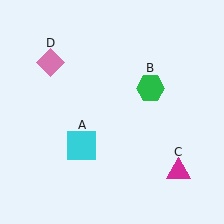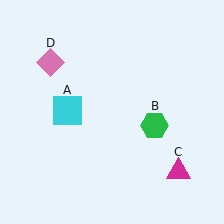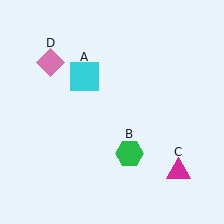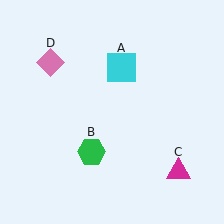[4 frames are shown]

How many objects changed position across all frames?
2 objects changed position: cyan square (object A), green hexagon (object B).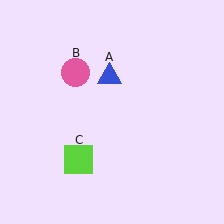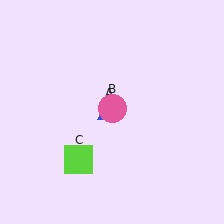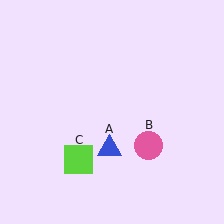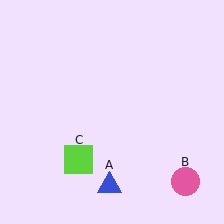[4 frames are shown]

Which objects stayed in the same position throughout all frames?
Lime square (object C) remained stationary.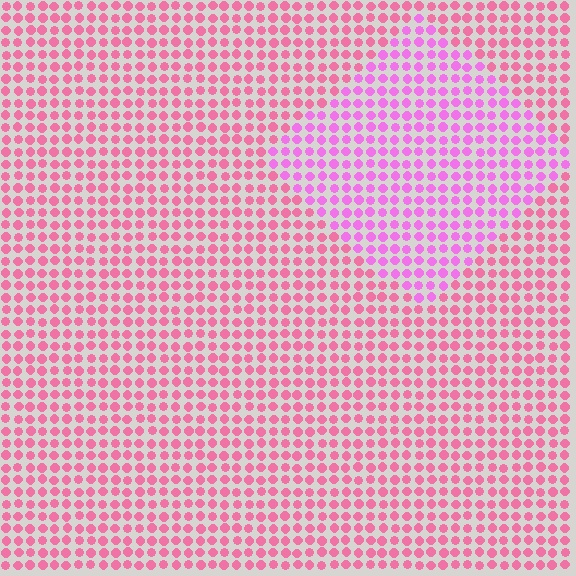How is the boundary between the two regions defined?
The boundary is defined purely by a slight shift in hue (about 33 degrees). Spacing, size, and orientation are identical on both sides.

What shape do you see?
I see a diamond.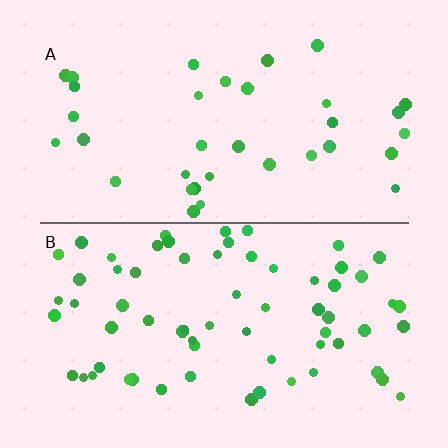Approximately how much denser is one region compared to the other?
Approximately 1.9× — region B over region A.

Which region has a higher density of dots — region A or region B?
B (the bottom).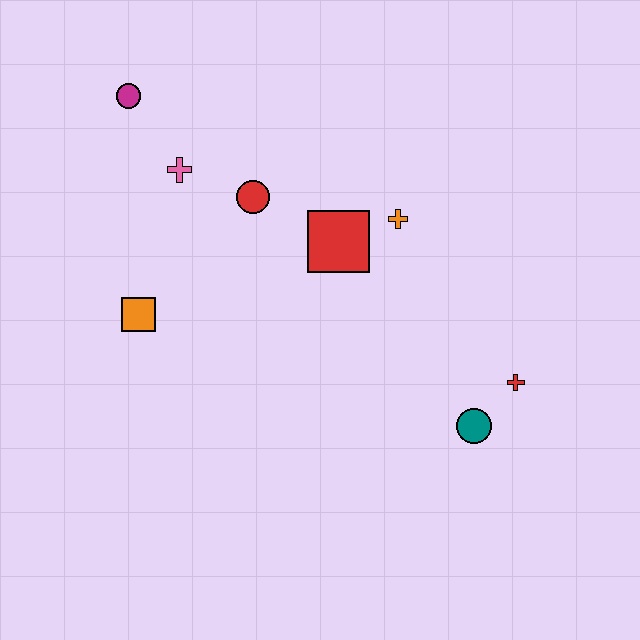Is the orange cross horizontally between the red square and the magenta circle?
No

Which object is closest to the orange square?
The pink cross is closest to the orange square.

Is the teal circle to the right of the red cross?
No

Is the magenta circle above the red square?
Yes